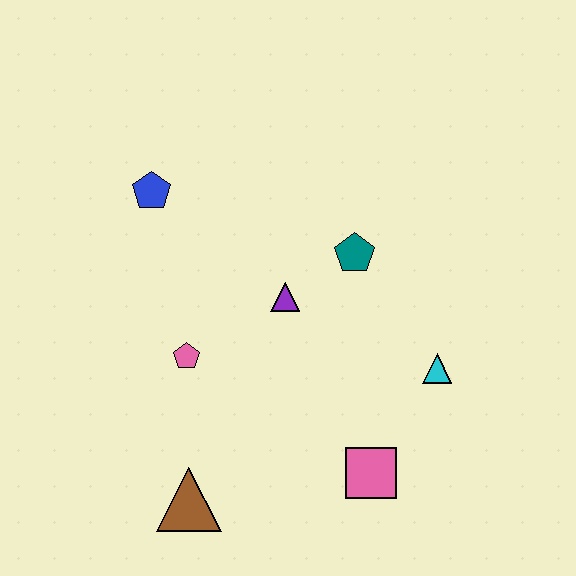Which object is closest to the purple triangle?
The teal pentagon is closest to the purple triangle.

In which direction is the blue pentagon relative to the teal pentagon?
The blue pentagon is to the left of the teal pentagon.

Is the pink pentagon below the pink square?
No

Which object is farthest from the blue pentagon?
The pink square is farthest from the blue pentagon.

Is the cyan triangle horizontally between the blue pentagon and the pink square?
No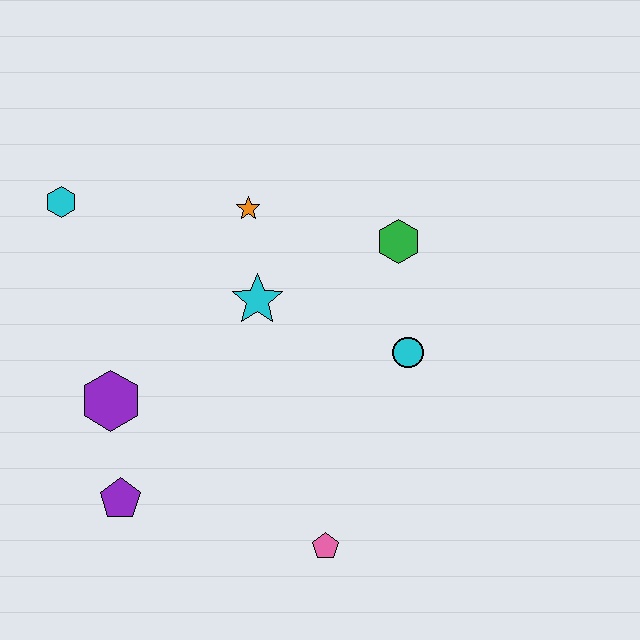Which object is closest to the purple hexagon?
The purple pentagon is closest to the purple hexagon.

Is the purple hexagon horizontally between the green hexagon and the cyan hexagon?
Yes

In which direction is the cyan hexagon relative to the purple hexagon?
The cyan hexagon is above the purple hexagon.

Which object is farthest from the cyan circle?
The cyan hexagon is farthest from the cyan circle.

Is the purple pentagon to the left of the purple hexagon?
No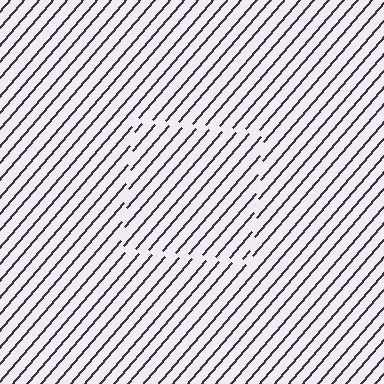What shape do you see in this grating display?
An illusory square. The interior of the shape contains the same grating, shifted by half a period — the contour is defined by the phase discontinuity where line-ends from the inner and outer gratings abut.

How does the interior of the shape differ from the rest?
The interior of the shape contains the same grating, shifted by half a period — the contour is defined by the phase discontinuity where line-ends from the inner and outer gratings abut.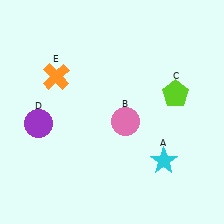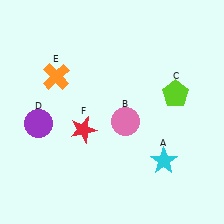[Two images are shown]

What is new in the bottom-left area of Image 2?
A red star (F) was added in the bottom-left area of Image 2.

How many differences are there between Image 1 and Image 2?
There is 1 difference between the two images.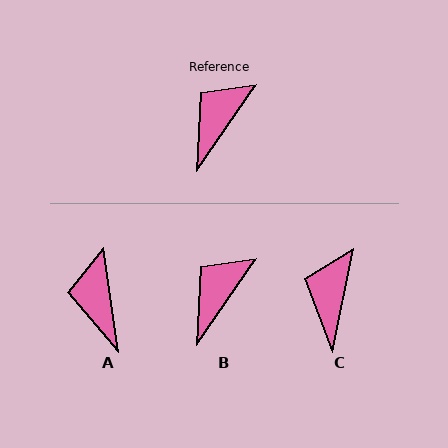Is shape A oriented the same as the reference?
No, it is off by about 43 degrees.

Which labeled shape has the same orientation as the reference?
B.